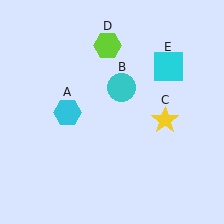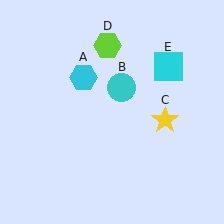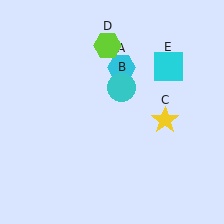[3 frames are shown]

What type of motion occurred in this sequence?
The cyan hexagon (object A) rotated clockwise around the center of the scene.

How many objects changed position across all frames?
1 object changed position: cyan hexagon (object A).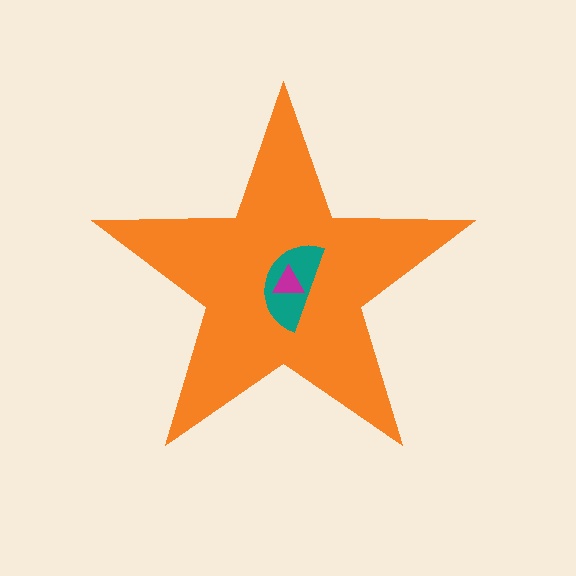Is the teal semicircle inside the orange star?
Yes.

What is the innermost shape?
The magenta triangle.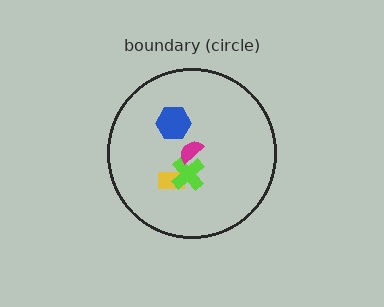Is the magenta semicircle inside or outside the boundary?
Inside.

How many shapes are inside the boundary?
4 inside, 0 outside.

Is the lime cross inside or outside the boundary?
Inside.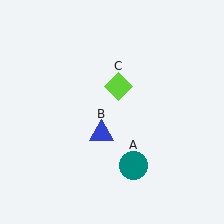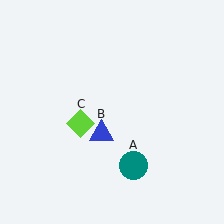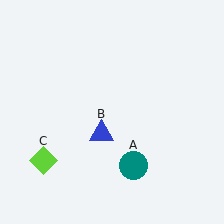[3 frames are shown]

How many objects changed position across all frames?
1 object changed position: lime diamond (object C).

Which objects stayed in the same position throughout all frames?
Teal circle (object A) and blue triangle (object B) remained stationary.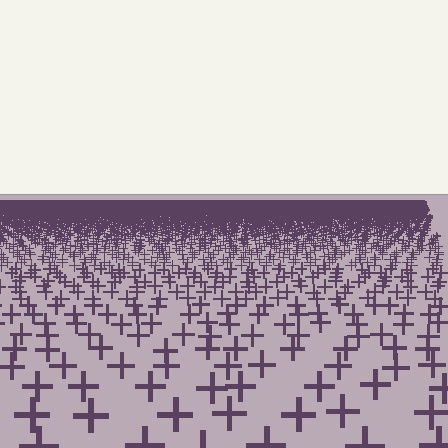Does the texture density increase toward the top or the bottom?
Density increases toward the top.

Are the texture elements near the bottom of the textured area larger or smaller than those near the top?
Larger. Near the bottom, elements are closer to the viewer and appear at a bigger on-screen size.